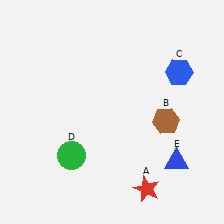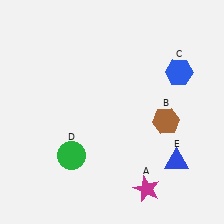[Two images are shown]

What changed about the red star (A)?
In Image 1, A is red. In Image 2, it changed to magenta.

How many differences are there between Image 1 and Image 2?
There is 1 difference between the two images.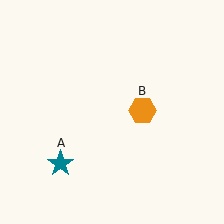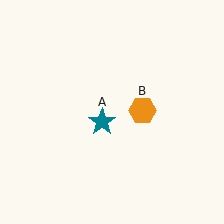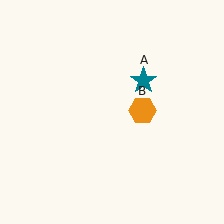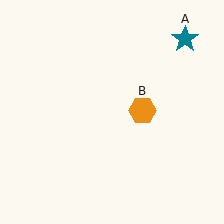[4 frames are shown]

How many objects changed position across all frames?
1 object changed position: teal star (object A).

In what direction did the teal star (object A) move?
The teal star (object A) moved up and to the right.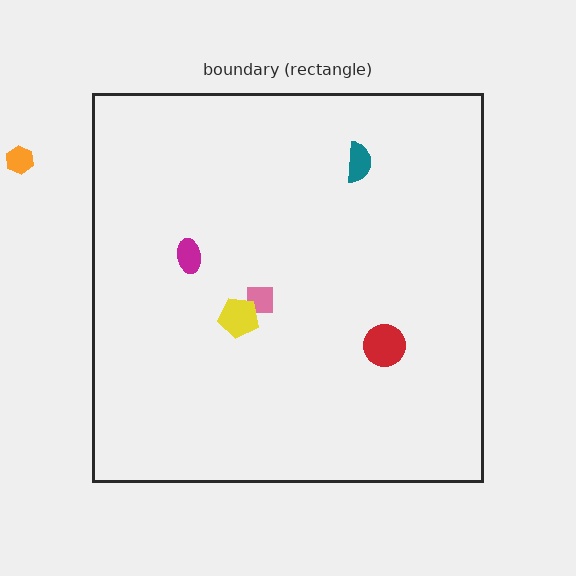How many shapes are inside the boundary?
5 inside, 1 outside.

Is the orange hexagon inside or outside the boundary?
Outside.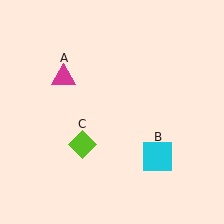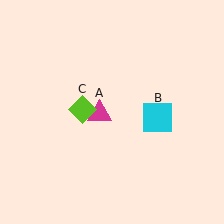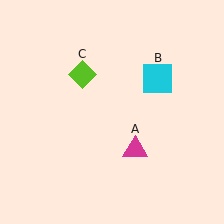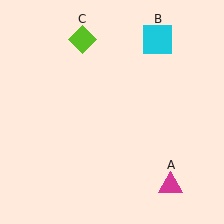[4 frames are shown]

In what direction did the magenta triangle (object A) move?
The magenta triangle (object A) moved down and to the right.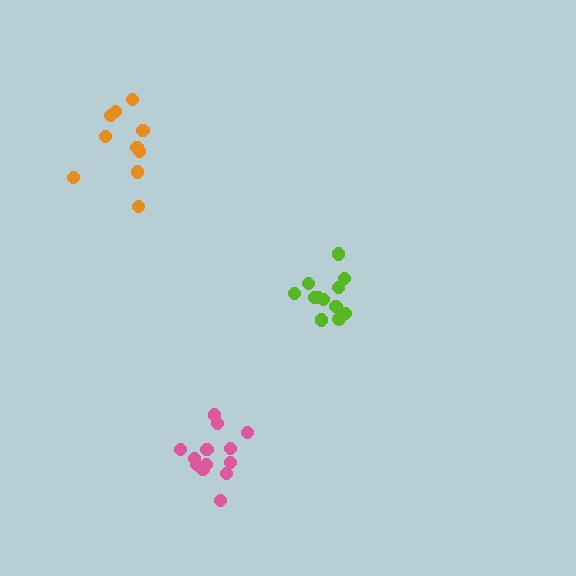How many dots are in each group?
Group 1: 10 dots, Group 2: 12 dots, Group 3: 13 dots (35 total).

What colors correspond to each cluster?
The clusters are colored: orange, lime, pink.